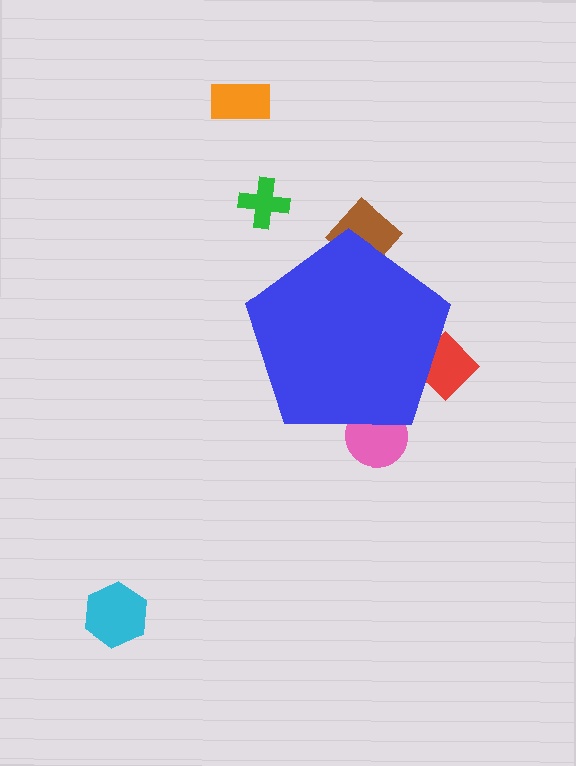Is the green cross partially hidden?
No, the green cross is fully visible.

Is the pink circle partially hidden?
Yes, the pink circle is partially hidden behind the blue pentagon.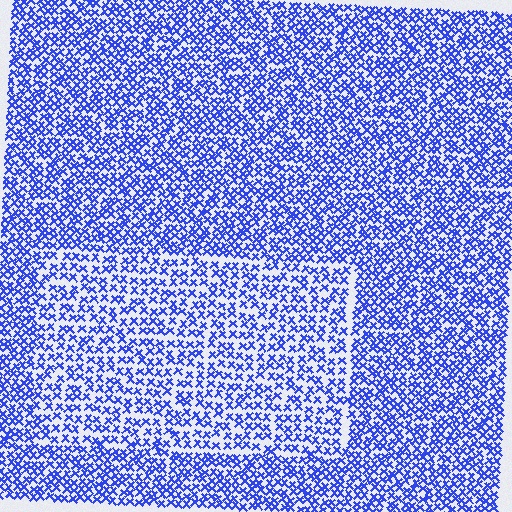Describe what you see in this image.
The image contains small blue elements arranged at two different densities. A rectangle-shaped region is visible where the elements are less densely packed than the surrounding area.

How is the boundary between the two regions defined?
The boundary is defined by a change in element density (approximately 1.5x ratio). All elements are the same color, size, and shape.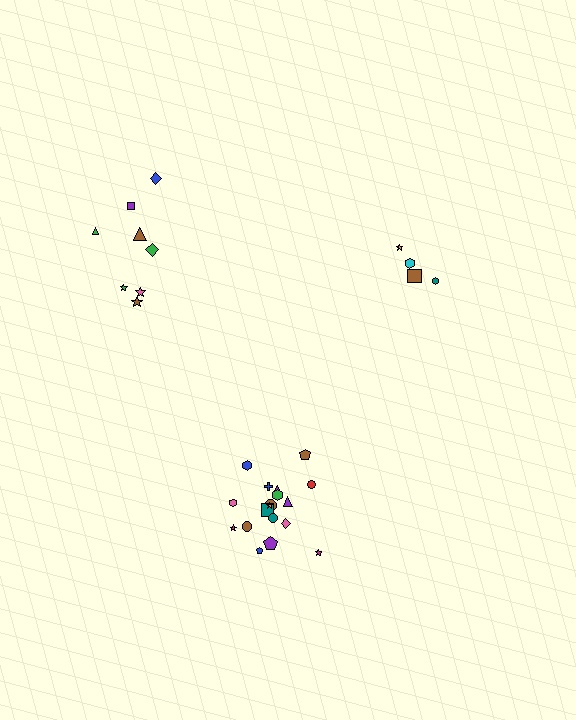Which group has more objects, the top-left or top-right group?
The top-left group.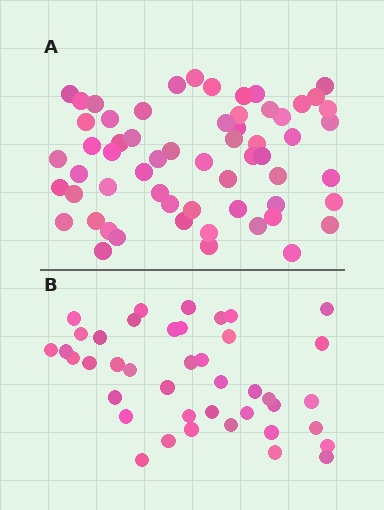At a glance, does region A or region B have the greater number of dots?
Region A (the top region) has more dots.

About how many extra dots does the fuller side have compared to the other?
Region A has approximately 20 more dots than region B.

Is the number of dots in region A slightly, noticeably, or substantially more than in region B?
Region A has substantially more. The ratio is roughly 1.5 to 1.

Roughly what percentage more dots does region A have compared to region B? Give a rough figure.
About 45% more.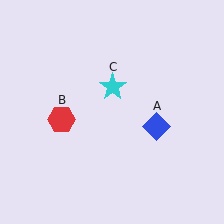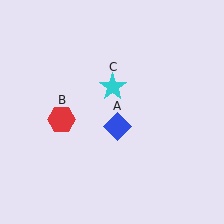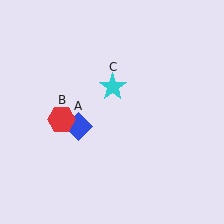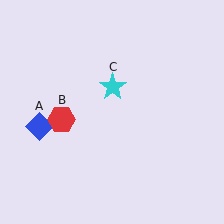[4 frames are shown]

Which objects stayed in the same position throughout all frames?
Red hexagon (object B) and cyan star (object C) remained stationary.